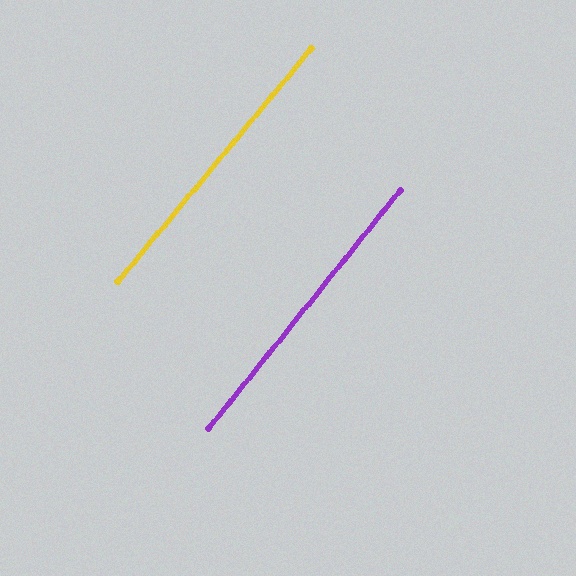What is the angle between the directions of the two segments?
Approximately 1 degree.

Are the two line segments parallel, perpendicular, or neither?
Parallel — their directions differ by only 0.8°.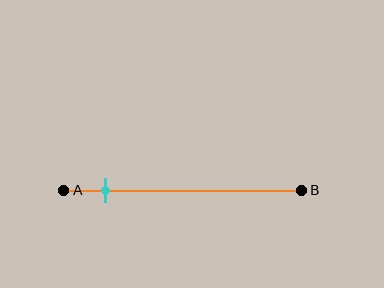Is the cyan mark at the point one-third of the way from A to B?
No, the mark is at about 20% from A, not at the 33% one-third point.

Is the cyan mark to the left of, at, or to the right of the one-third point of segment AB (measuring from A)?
The cyan mark is to the left of the one-third point of segment AB.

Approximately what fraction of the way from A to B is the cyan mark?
The cyan mark is approximately 20% of the way from A to B.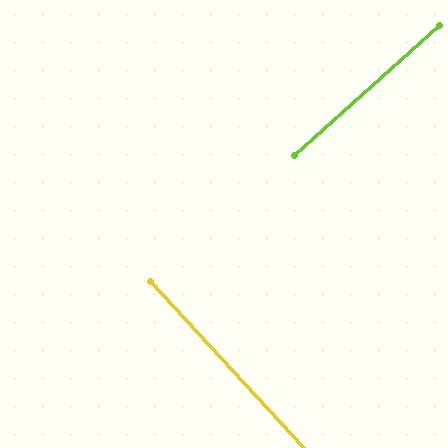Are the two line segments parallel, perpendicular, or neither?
Perpendicular — they meet at approximately 89°.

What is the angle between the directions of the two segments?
Approximately 89 degrees.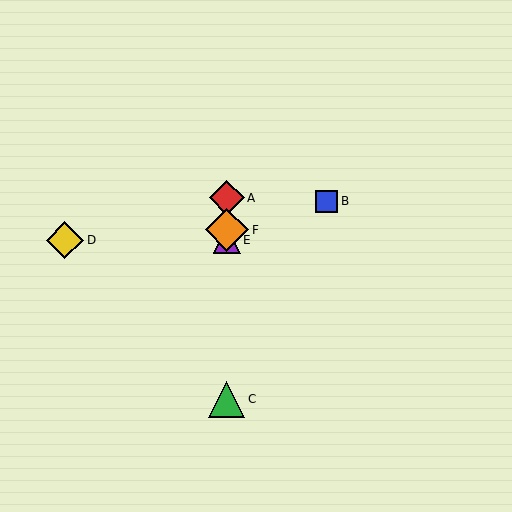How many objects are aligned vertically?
4 objects (A, C, E, F) are aligned vertically.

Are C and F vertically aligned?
Yes, both are at x≈227.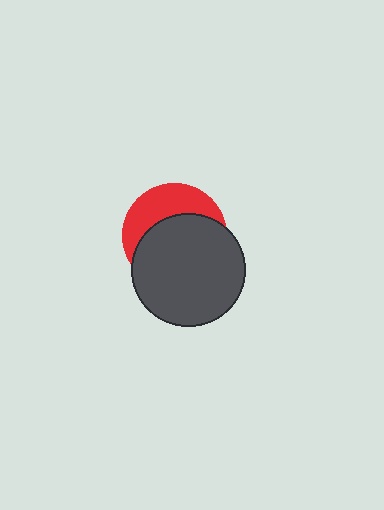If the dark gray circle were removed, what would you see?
You would see the complete red circle.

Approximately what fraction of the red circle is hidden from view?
Roughly 63% of the red circle is hidden behind the dark gray circle.